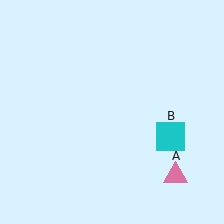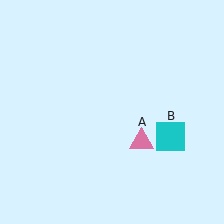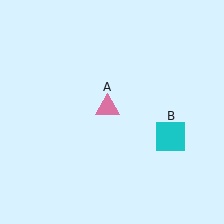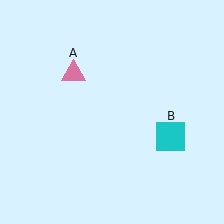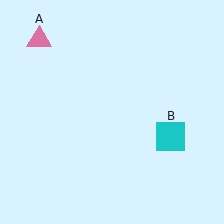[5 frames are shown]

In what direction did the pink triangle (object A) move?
The pink triangle (object A) moved up and to the left.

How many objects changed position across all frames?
1 object changed position: pink triangle (object A).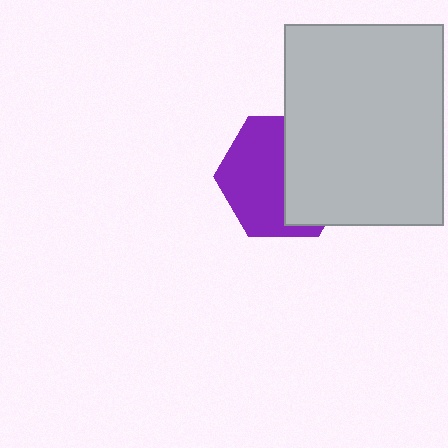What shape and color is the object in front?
The object in front is a light gray rectangle.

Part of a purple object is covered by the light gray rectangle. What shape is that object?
It is a hexagon.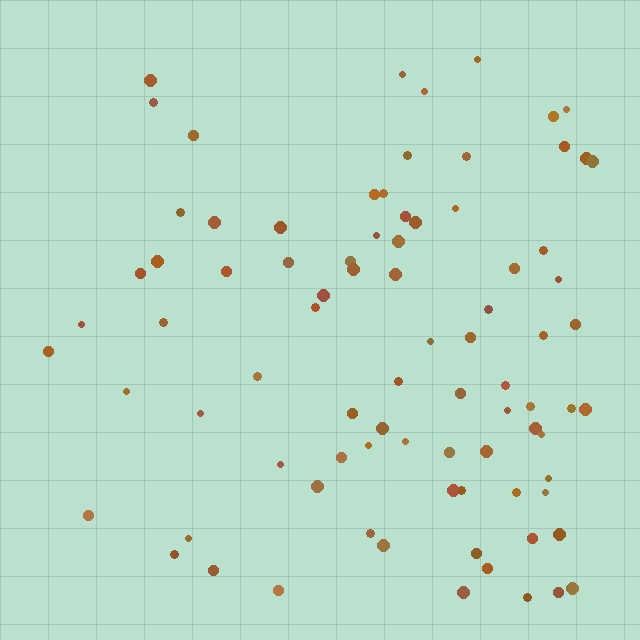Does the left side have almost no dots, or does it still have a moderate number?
Still a moderate number, just noticeably fewer than the right.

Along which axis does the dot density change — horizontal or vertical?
Horizontal.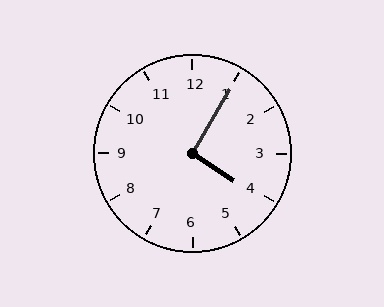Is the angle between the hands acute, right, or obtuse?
It is right.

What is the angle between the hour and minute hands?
Approximately 92 degrees.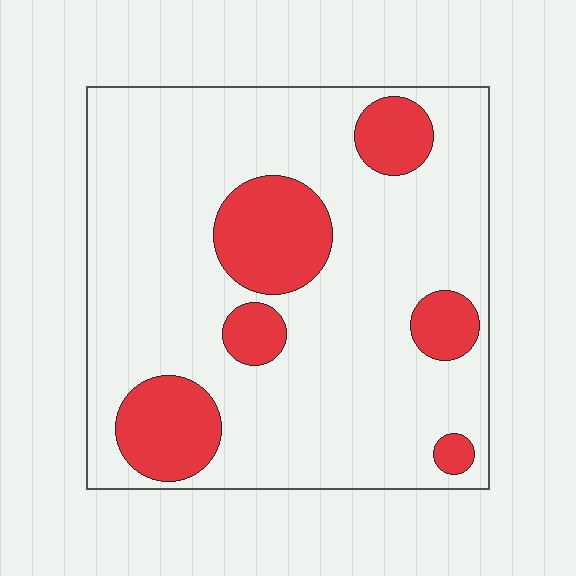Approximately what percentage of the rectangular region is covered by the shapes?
Approximately 20%.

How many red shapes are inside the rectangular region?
6.